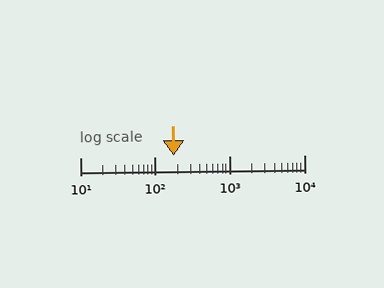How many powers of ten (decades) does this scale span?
The scale spans 3 decades, from 10 to 10000.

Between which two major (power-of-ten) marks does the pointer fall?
The pointer is between 100 and 1000.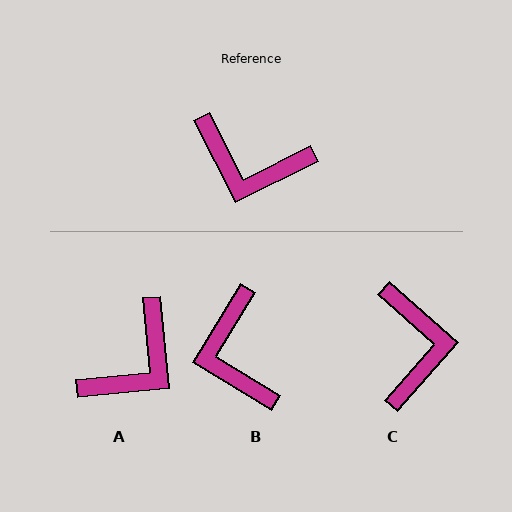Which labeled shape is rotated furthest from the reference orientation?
C, about 112 degrees away.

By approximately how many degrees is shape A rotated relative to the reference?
Approximately 69 degrees counter-clockwise.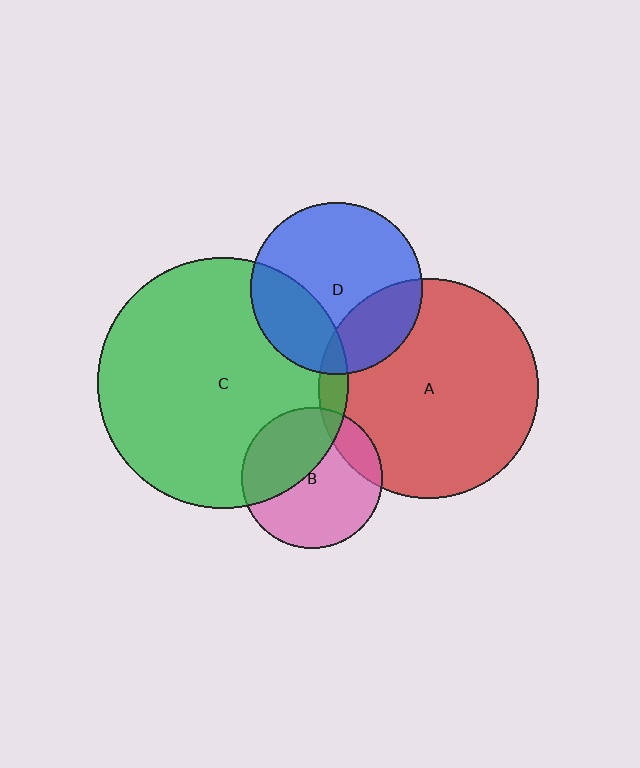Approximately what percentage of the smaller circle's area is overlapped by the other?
Approximately 25%.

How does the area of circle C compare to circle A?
Approximately 1.3 times.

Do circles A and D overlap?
Yes.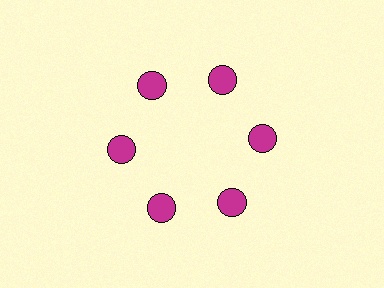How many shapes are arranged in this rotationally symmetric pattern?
There are 6 shapes, arranged in 6 groups of 1.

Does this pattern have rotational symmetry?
Yes, this pattern has 6-fold rotational symmetry. It looks the same after rotating 60 degrees around the center.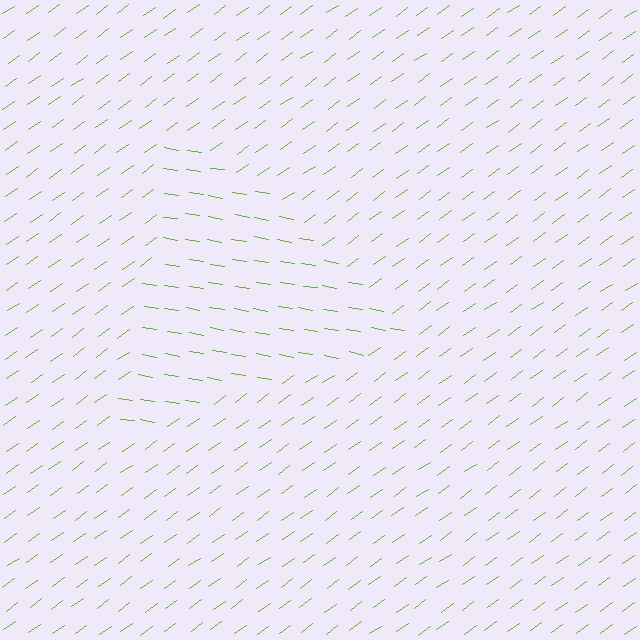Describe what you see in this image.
The image is filled with small lime line segments. A triangle region in the image has lines oriented differently from the surrounding lines, creating a visible texture boundary.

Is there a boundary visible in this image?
Yes, there is a texture boundary formed by a change in line orientation.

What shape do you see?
I see a triangle.